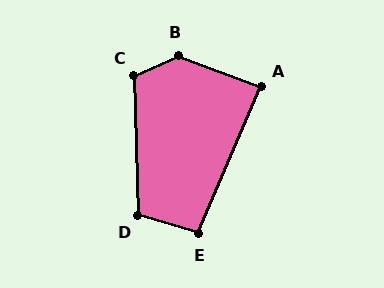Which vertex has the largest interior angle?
B, at approximately 135 degrees.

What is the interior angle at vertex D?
Approximately 108 degrees (obtuse).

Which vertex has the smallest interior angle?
A, at approximately 88 degrees.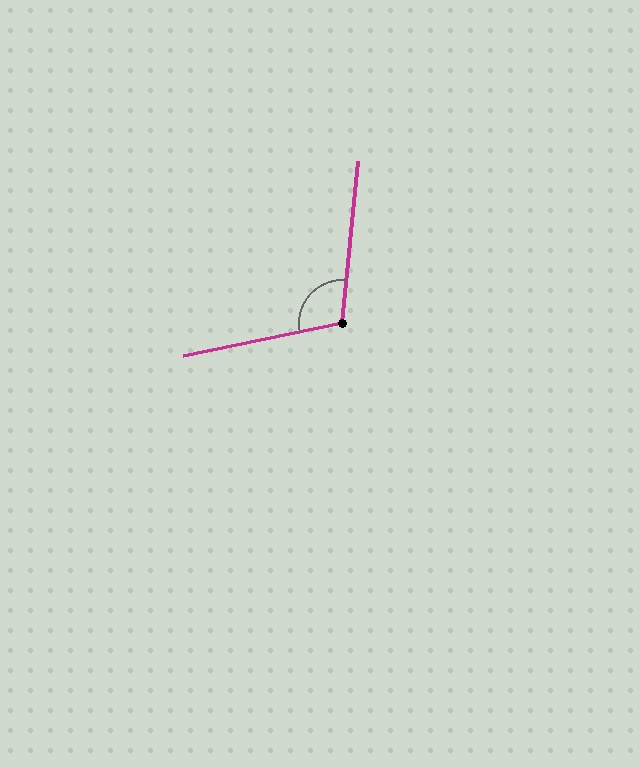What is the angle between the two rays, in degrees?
Approximately 107 degrees.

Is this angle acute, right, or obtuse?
It is obtuse.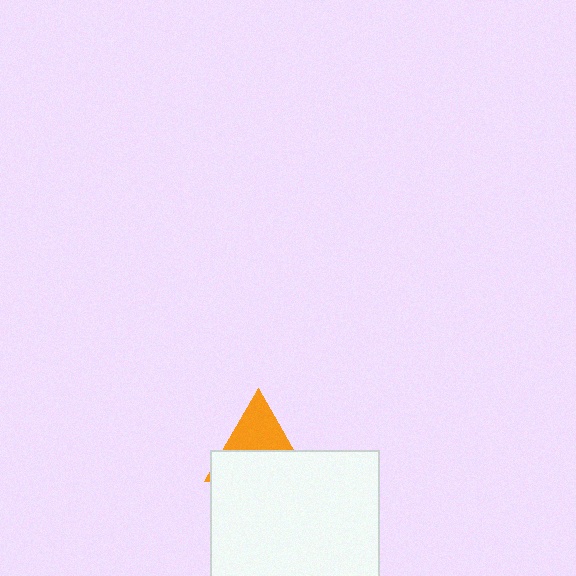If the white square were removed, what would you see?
You would see the complete orange triangle.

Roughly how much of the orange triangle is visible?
A small part of it is visible (roughly 44%).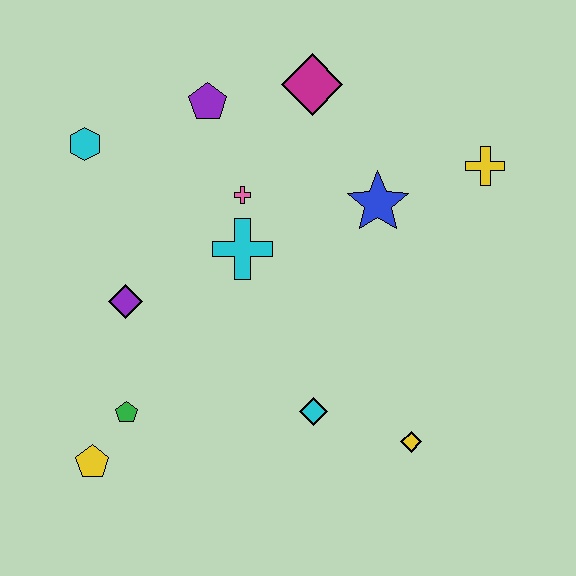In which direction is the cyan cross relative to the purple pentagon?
The cyan cross is below the purple pentagon.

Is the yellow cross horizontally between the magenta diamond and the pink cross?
No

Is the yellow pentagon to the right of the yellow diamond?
No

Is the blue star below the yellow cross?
Yes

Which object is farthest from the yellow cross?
The yellow pentagon is farthest from the yellow cross.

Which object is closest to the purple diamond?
The green pentagon is closest to the purple diamond.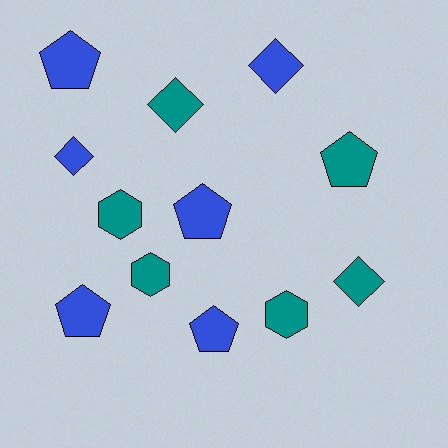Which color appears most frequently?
Teal, with 6 objects.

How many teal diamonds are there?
There are 2 teal diamonds.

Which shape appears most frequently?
Pentagon, with 5 objects.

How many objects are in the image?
There are 12 objects.